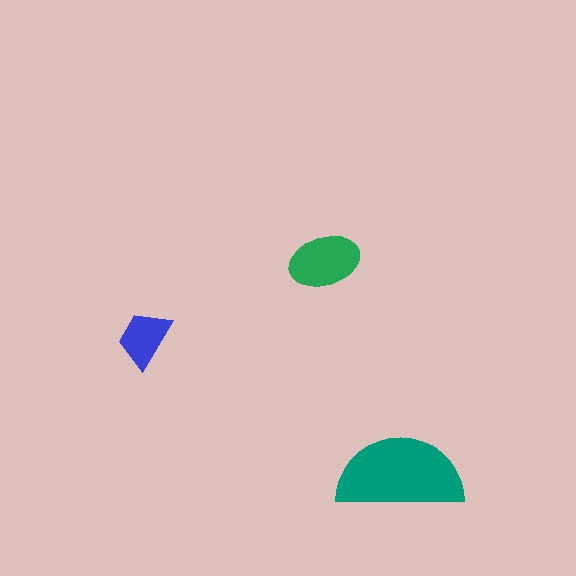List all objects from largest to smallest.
The teal semicircle, the green ellipse, the blue trapezoid.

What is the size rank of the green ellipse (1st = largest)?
2nd.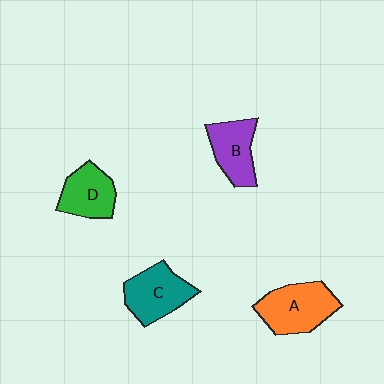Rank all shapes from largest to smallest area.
From largest to smallest: A (orange), C (teal), B (purple), D (green).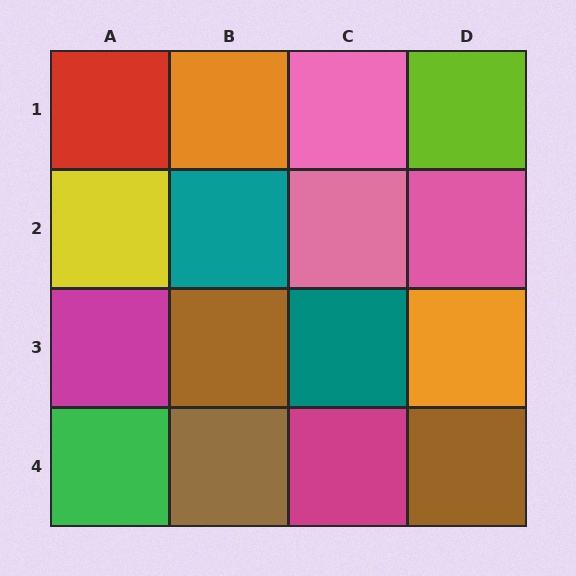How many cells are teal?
2 cells are teal.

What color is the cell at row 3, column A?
Magenta.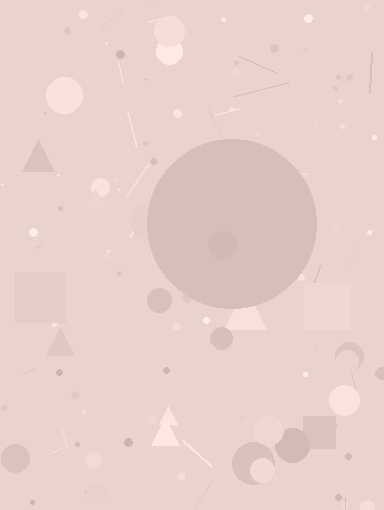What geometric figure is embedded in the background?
A circle is embedded in the background.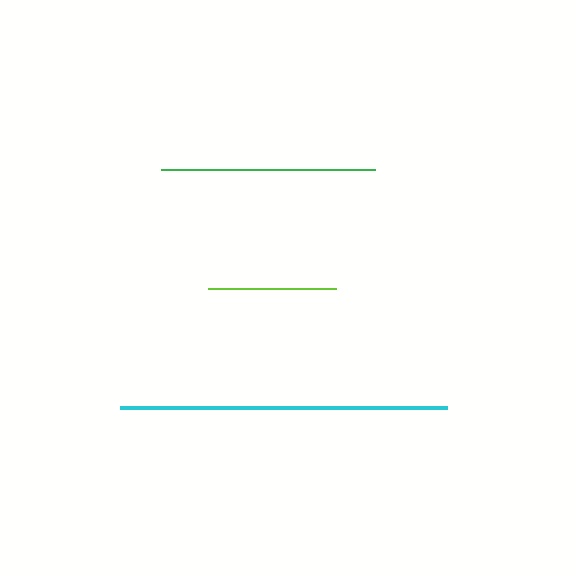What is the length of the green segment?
The green segment is approximately 214 pixels long.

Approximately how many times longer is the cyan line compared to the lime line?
The cyan line is approximately 2.5 times the length of the lime line.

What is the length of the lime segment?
The lime segment is approximately 128 pixels long.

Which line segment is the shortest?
The lime line is the shortest at approximately 128 pixels.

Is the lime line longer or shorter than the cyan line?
The cyan line is longer than the lime line.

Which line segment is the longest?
The cyan line is the longest at approximately 326 pixels.